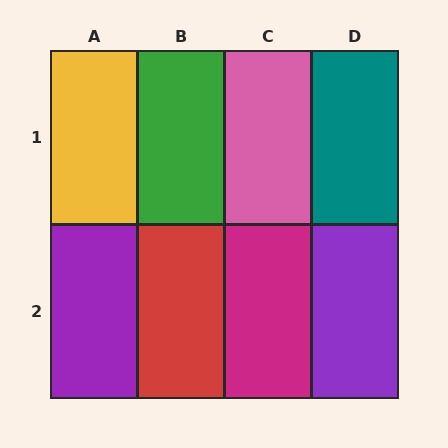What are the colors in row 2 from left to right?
Purple, red, magenta, purple.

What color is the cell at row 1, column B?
Green.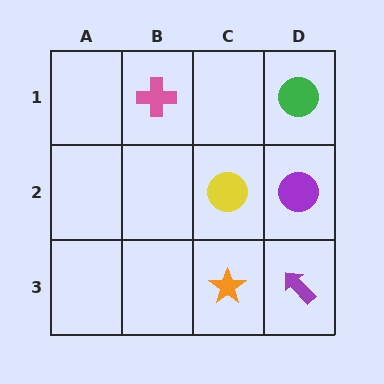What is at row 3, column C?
An orange star.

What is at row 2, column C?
A yellow circle.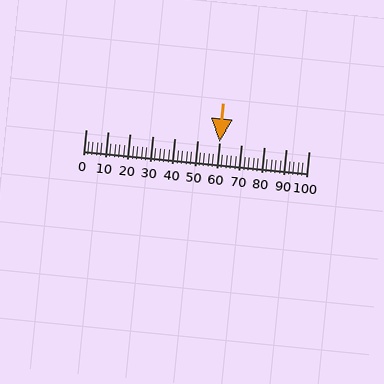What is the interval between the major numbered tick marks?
The major tick marks are spaced 10 units apart.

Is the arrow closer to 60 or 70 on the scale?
The arrow is closer to 60.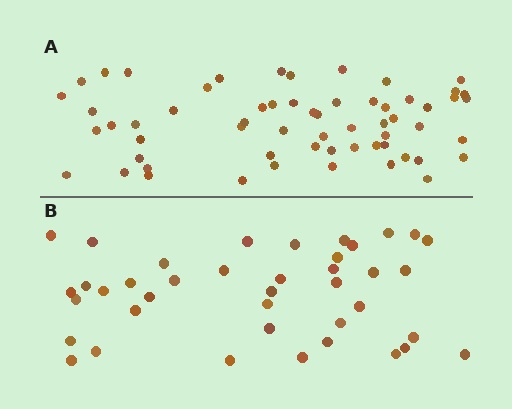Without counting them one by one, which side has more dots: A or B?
Region A (the top region) has more dots.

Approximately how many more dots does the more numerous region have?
Region A has approximately 20 more dots than region B.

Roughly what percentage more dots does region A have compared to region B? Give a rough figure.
About 50% more.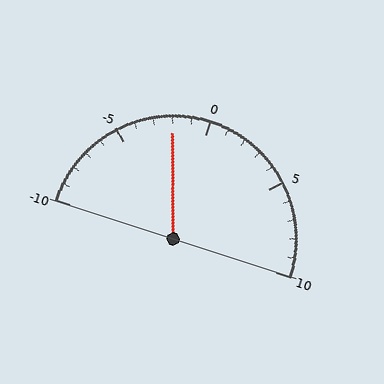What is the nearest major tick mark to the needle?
The nearest major tick mark is 0.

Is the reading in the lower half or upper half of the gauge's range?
The reading is in the lower half of the range (-10 to 10).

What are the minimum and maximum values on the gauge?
The gauge ranges from -10 to 10.